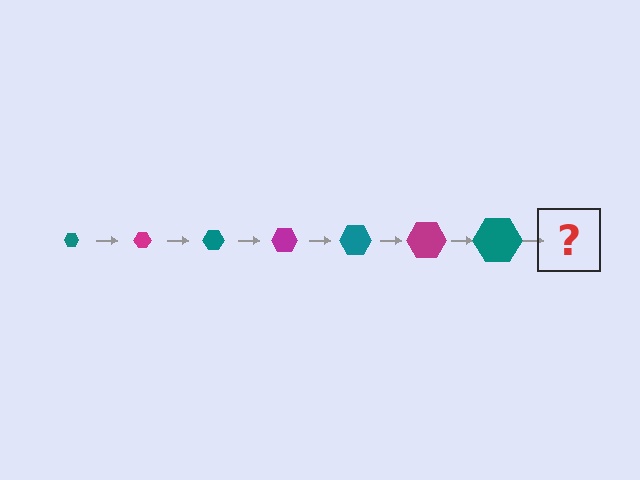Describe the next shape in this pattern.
It should be a magenta hexagon, larger than the previous one.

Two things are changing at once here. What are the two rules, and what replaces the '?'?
The two rules are that the hexagon grows larger each step and the color cycles through teal and magenta. The '?' should be a magenta hexagon, larger than the previous one.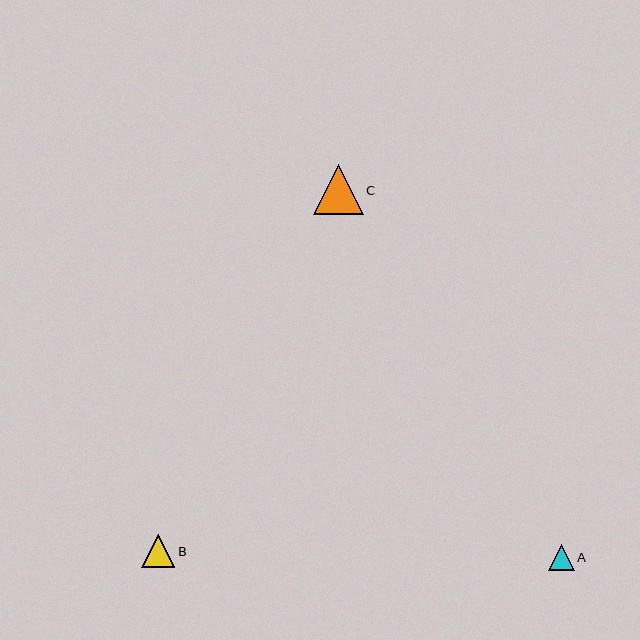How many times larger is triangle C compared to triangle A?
Triangle C is approximately 1.9 times the size of triangle A.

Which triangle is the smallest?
Triangle A is the smallest with a size of approximately 26 pixels.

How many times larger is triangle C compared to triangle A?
Triangle C is approximately 1.9 times the size of triangle A.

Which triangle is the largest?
Triangle C is the largest with a size of approximately 50 pixels.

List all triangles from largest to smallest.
From largest to smallest: C, B, A.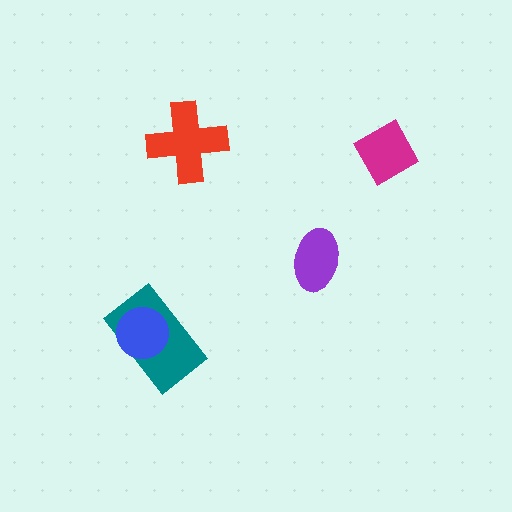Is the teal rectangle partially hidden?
Yes, it is partially covered by another shape.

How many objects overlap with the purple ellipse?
0 objects overlap with the purple ellipse.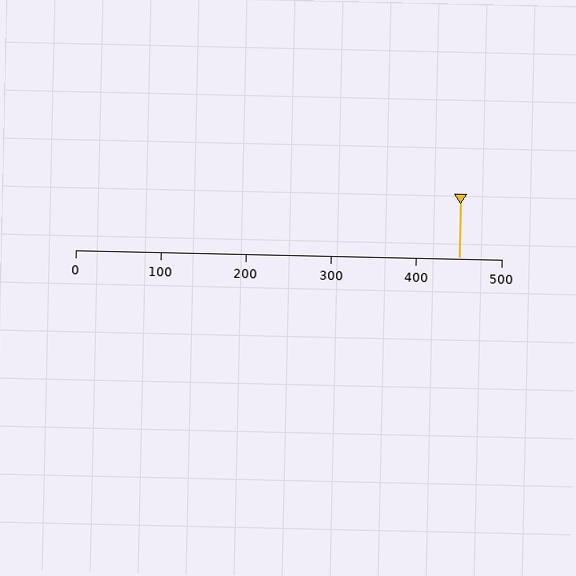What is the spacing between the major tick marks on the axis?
The major ticks are spaced 100 apart.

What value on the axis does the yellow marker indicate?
The marker indicates approximately 450.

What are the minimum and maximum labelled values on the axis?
The axis runs from 0 to 500.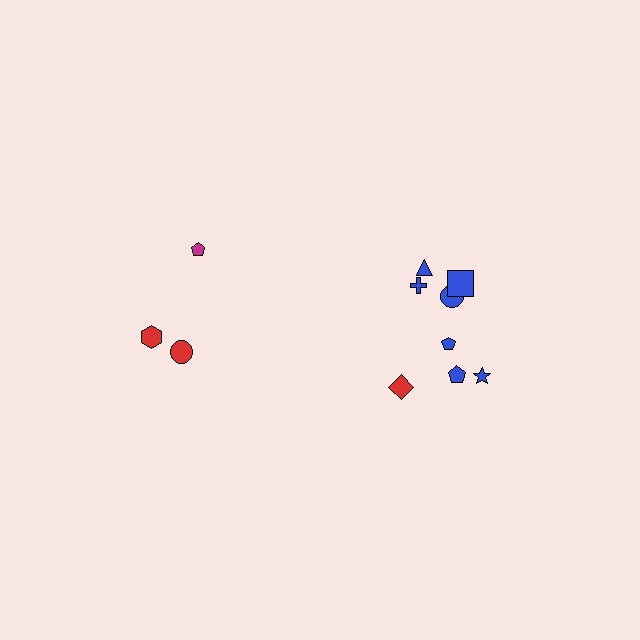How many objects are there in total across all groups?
There are 11 objects.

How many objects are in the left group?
There are 3 objects.